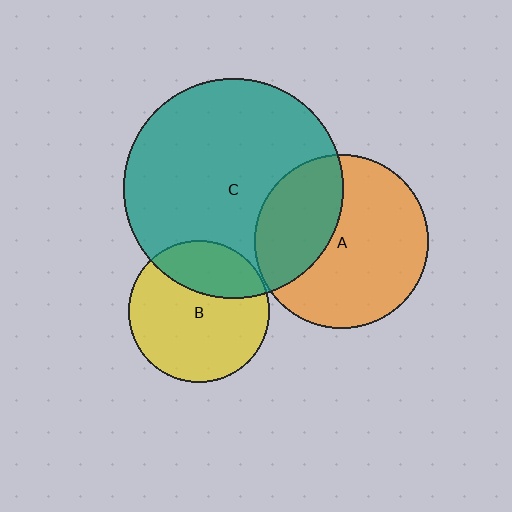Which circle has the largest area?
Circle C (teal).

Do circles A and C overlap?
Yes.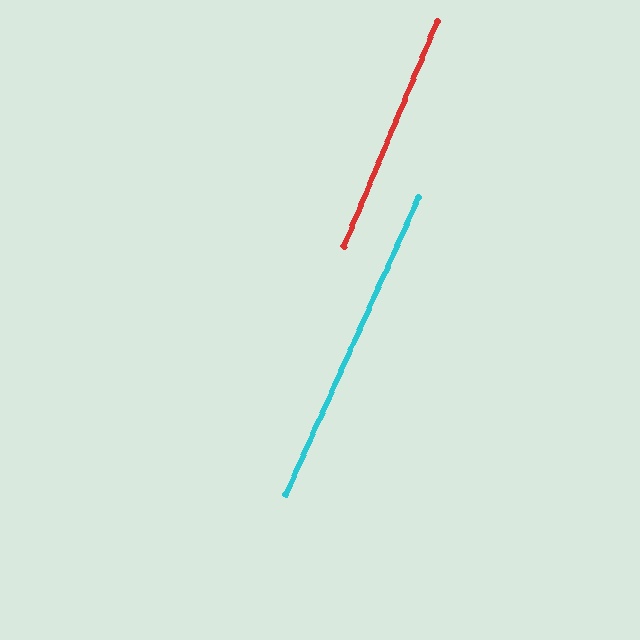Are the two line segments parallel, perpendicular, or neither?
Parallel — their directions differ by only 1.5°.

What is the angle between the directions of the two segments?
Approximately 1 degree.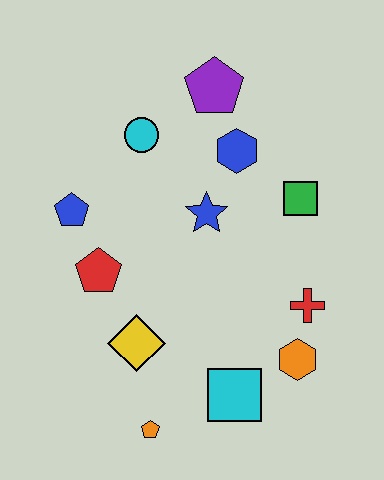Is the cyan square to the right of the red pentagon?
Yes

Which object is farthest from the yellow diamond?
The purple pentagon is farthest from the yellow diamond.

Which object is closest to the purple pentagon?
The blue hexagon is closest to the purple pentagon.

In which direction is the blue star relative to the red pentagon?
The blue star is to the right of the red pentagon.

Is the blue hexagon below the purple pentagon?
Yes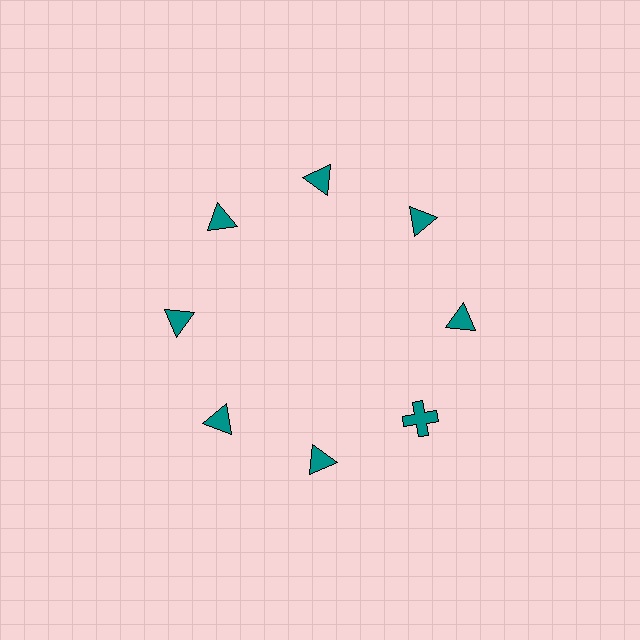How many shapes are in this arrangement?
There are 8 shapes arranged in a ring pattern.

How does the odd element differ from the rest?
It has a different shape: cross instead of triangle.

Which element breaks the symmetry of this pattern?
The teal cross at roughly the 4 o'clock position breaks the symmetry. All other shapes are teal triangles.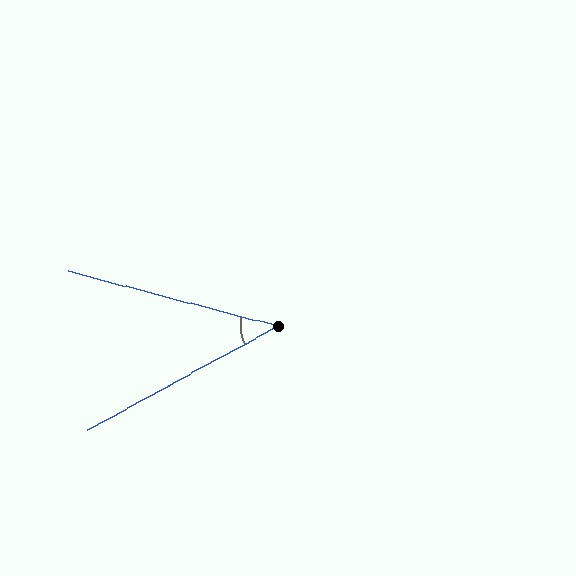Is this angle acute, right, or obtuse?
It is acute.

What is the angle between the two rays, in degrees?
Approximately 43 degrees.